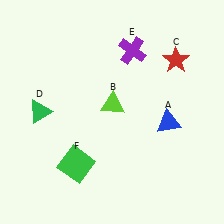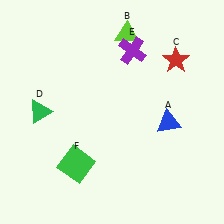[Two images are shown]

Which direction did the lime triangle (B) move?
The lime triangle (B) moved up.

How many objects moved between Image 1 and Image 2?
1 object moved between the two images.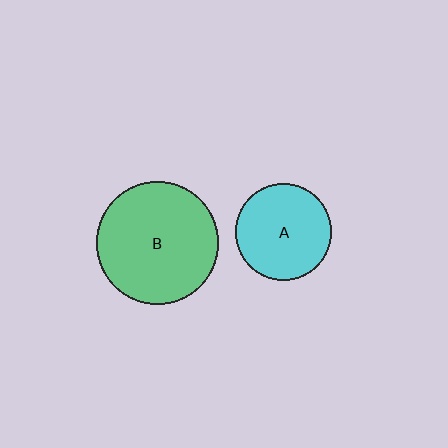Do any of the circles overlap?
No, none of the circles overlap.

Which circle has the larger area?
Circle B (green).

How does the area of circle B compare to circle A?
Approximately 1.6 times.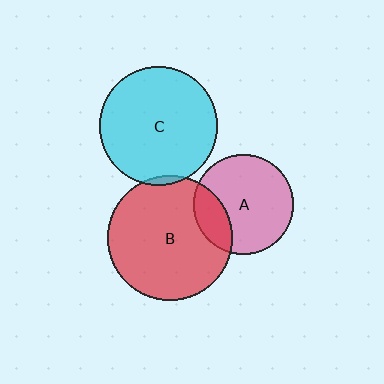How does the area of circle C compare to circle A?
Approximately 1.4 times.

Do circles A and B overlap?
Yes.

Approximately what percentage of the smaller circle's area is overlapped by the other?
Approximately 20%.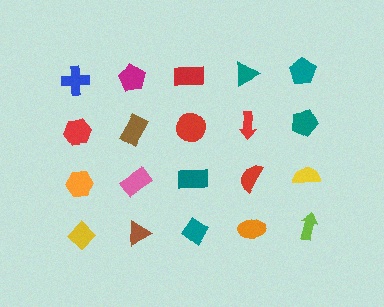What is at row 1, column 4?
A teal triangle.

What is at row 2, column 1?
A red hexagon.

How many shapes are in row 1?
5 shapes.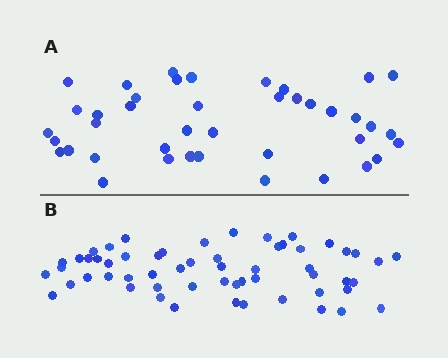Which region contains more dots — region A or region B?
Region B (the bottom region) has more dots.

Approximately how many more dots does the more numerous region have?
Region B has approximately 15 more dots than region A.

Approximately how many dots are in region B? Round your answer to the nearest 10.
About 60 dots. (The exact count is 57, which rounds to 60.)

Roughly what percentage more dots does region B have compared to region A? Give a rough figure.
About 40% more.